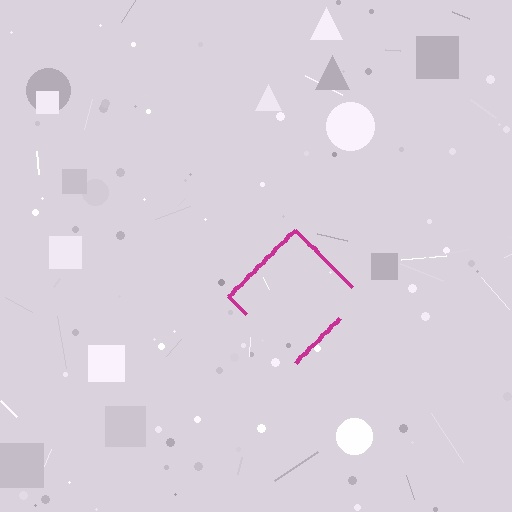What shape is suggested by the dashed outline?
The dashed outline suggests a diamond.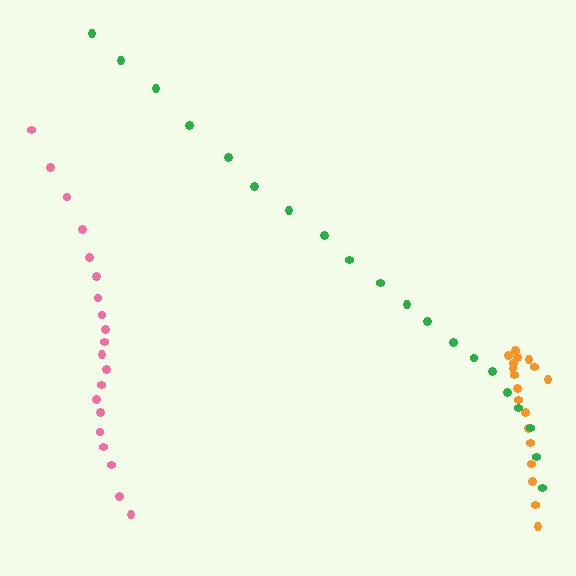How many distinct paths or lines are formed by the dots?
There are 3 distinct paths.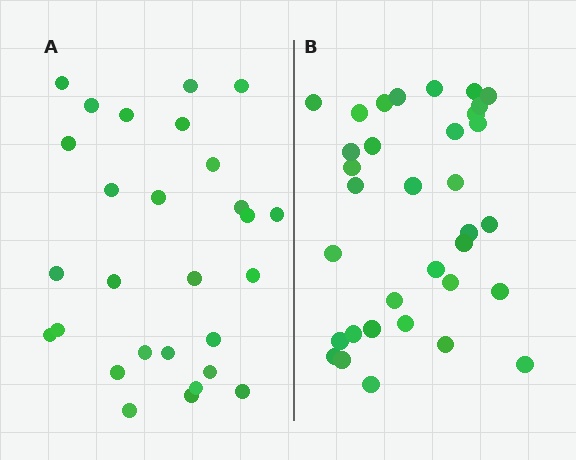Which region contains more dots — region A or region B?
Region B (the right region) has more dots.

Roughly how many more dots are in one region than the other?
Region B has about 6 more dots than region A.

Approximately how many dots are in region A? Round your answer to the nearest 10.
About 30 dots. (The exact count is 28, which rounds to 30.)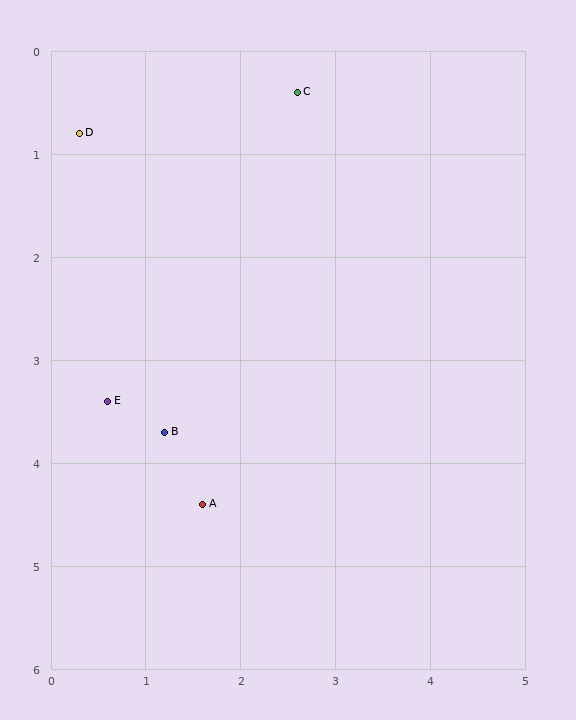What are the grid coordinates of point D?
Point D is at approximately (0.3, 0.8).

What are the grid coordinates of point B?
Point B is at approximately (1.2, 3.7).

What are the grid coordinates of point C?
Point C is at approximately (2.6, 0.4).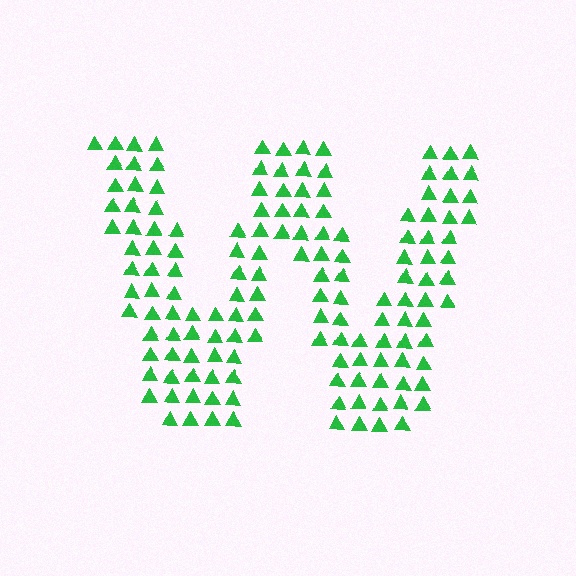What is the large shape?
The large shape is the letter W.